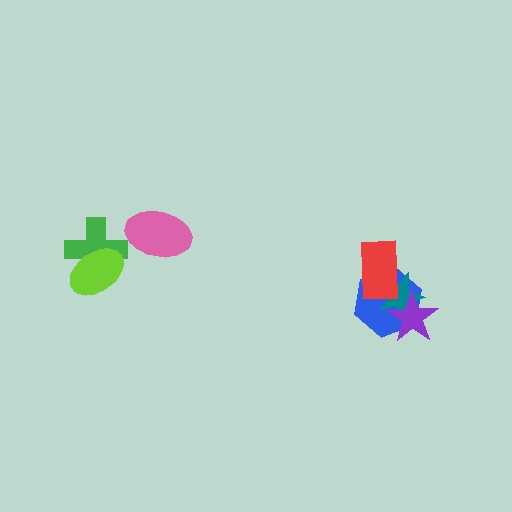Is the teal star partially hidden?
Yes, it is partially covered by another shape.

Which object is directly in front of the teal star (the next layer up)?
The purple star is directly in front of the teal star.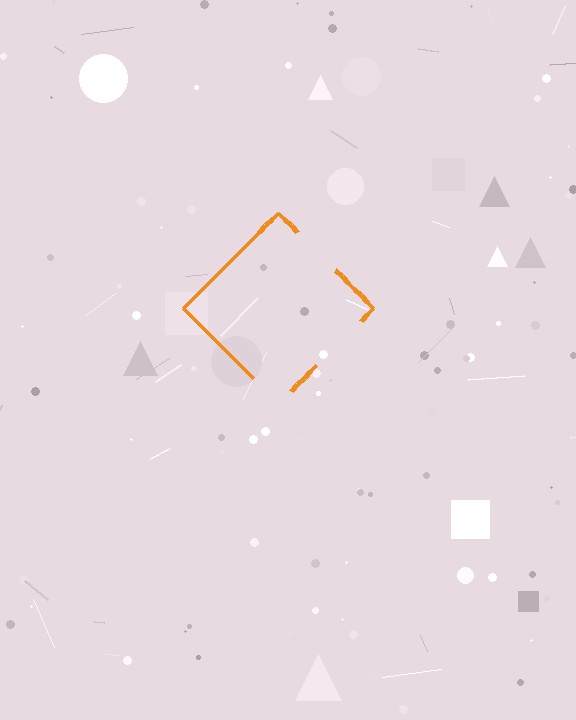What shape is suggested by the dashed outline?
The dashed outline suggests a diamond.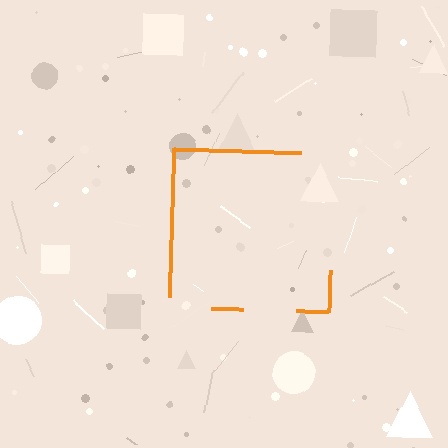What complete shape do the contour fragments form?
The contour fragments form a square.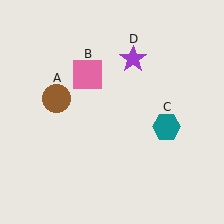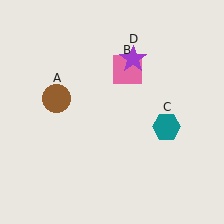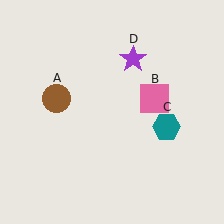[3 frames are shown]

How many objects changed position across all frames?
1 object changed position: pink square (object B).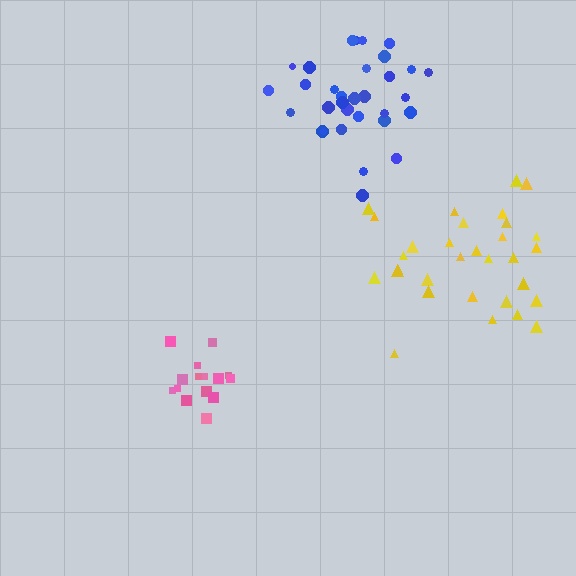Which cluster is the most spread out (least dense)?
Yellow.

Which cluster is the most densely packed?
Pink.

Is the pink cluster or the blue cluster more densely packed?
Pink.